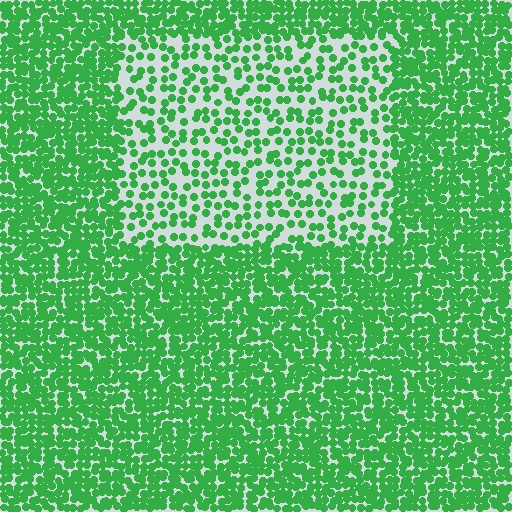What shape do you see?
I see a rectangle.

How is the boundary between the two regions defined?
The boundary is defined by a change in element density (approximately 2.3x ratio). All elements are the same color, size, and shape.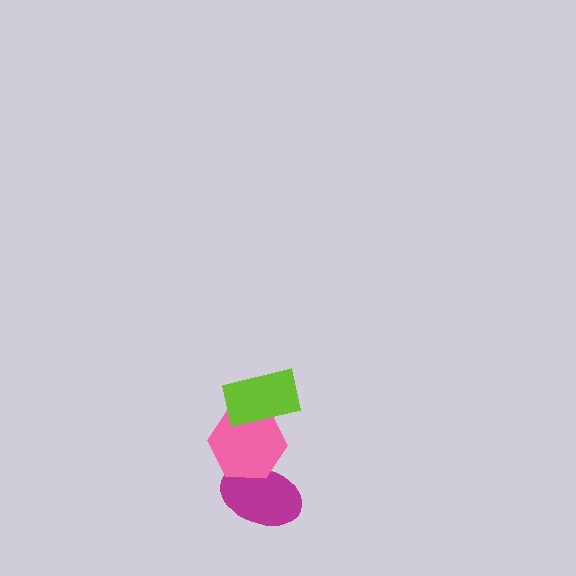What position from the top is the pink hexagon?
The pink hexagon is 2nd from the top.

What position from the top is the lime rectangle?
The lime rectangle is 1st from the top.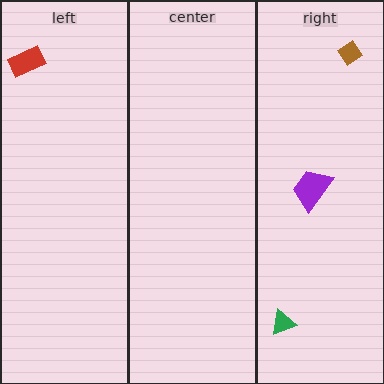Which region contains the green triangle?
The right region.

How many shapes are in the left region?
1.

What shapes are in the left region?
The red rectangle.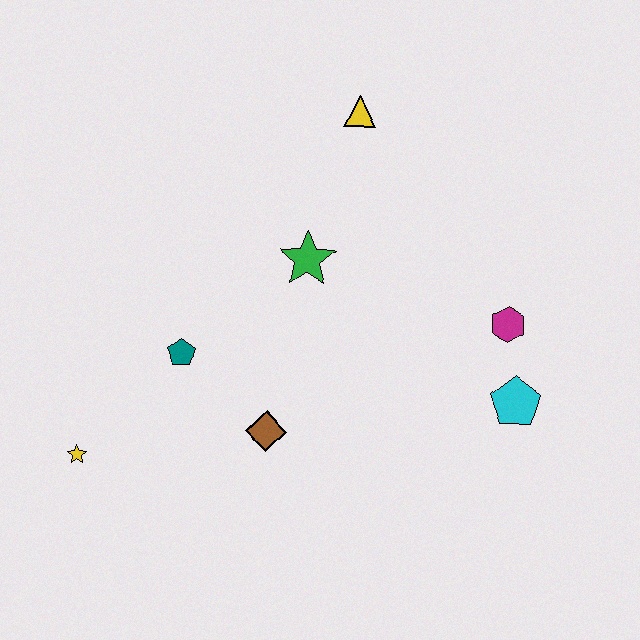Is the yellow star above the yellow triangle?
No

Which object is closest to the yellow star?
The teal pentagon is closest to the yellow star.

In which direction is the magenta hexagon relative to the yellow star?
The magenta hexagon is to the right of the yellow star.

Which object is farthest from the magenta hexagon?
The yellow star is farthest from the magenta hexagon.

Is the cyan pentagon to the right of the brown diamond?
Yes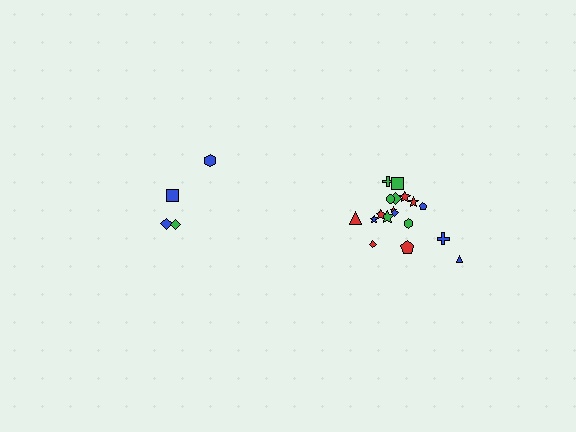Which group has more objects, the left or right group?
The right group.